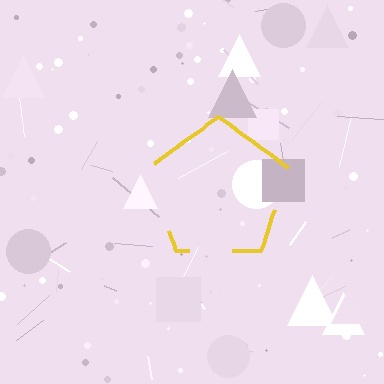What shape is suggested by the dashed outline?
The dashed outline suggests a pentagon.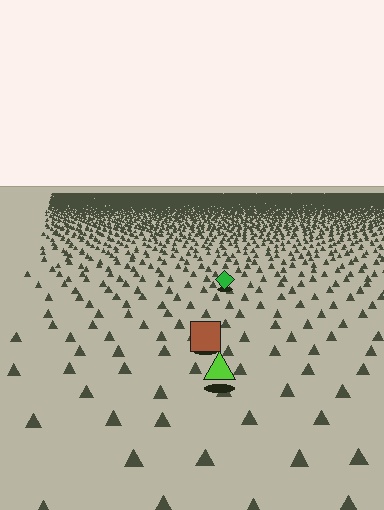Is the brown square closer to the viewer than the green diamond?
Yes. The brown square is closer — you can tell from the texture gradient: the ground texture is coarser near it.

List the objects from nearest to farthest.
From nearest to farthest: the lime triangle, the brown square, the green diamond.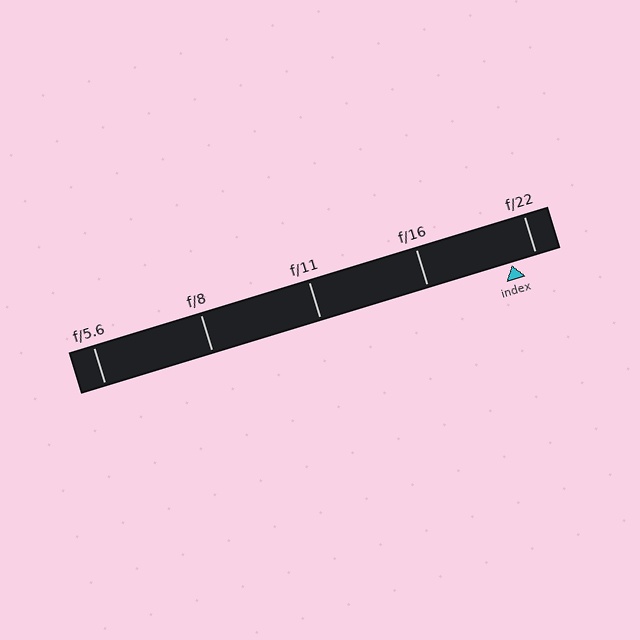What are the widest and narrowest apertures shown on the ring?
The widest aperture shown is f/5.6 and the narrowest is f/22.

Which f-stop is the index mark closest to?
The index mark is closest to f/22.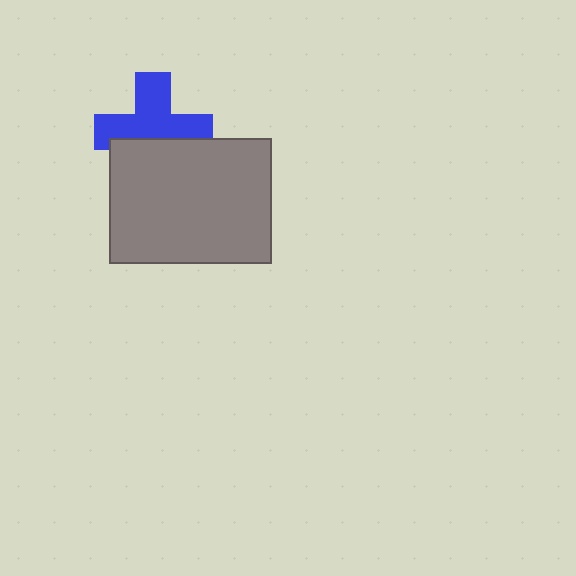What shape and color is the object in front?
The object in front is a gray rectangle.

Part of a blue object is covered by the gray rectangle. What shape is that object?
It is a cross.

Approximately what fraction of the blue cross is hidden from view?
Roughly 38% of the blue cross is hidden behind the gray rectangle.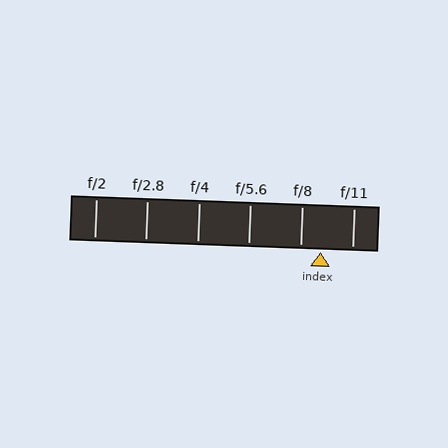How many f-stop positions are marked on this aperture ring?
There are 6 f-stop positions marked.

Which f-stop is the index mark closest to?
The index mark is closest to f/8.